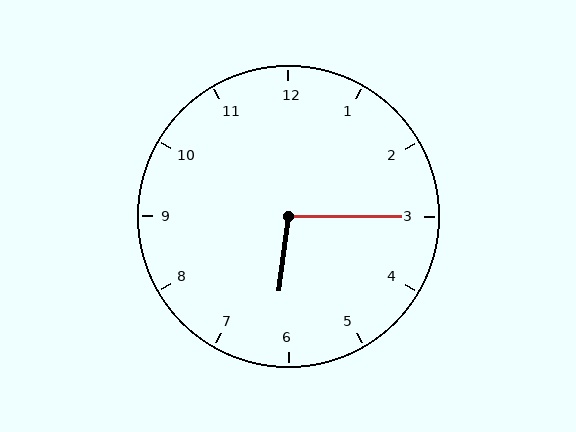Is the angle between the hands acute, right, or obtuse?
It is obtuse.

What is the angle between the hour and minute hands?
Approximately 98 degrees.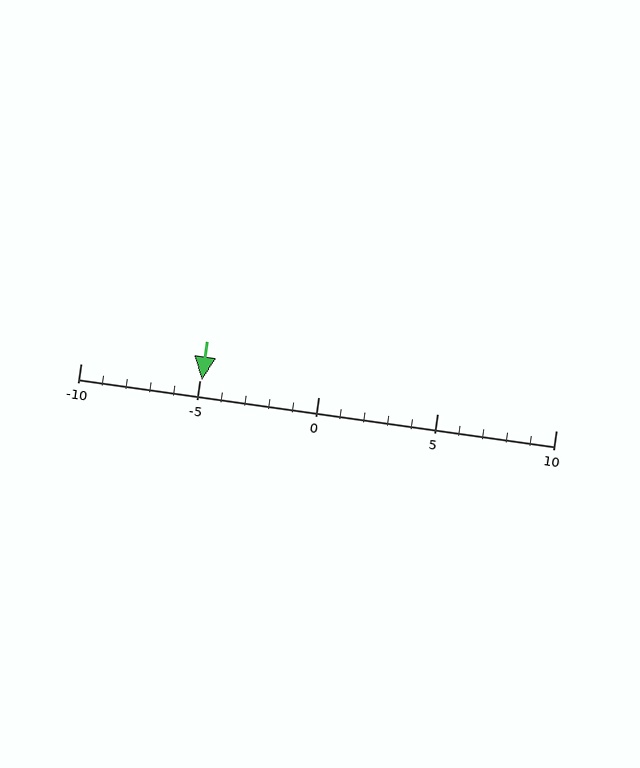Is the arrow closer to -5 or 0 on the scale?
The arrow is closer to -5.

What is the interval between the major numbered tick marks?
The major tick marks are spaced 5 units apart.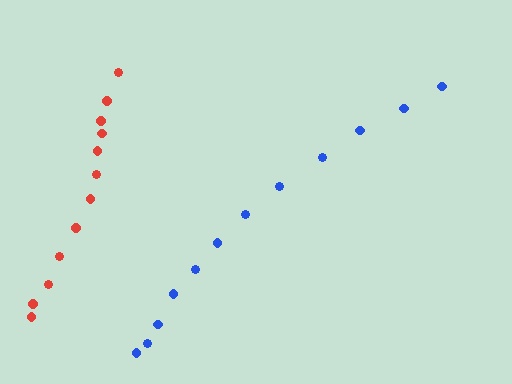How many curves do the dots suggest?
There are 2 distinct paths.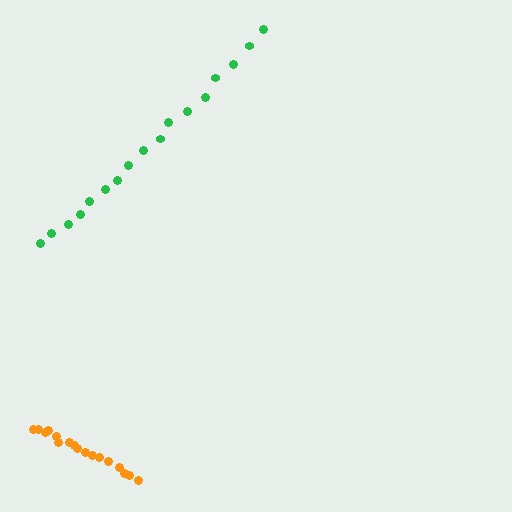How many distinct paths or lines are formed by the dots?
There are 2 distinct paths.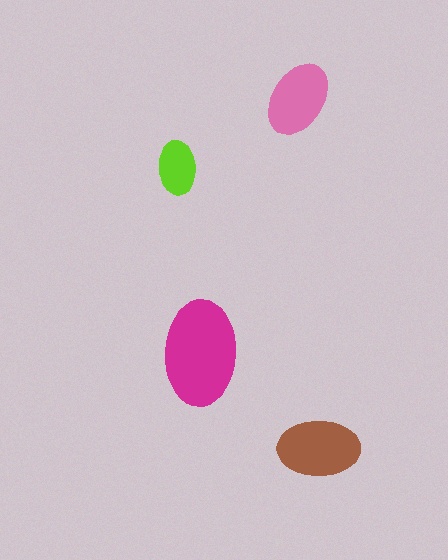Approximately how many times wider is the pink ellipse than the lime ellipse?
About 1.5 times wider.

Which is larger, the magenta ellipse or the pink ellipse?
The magenta one.